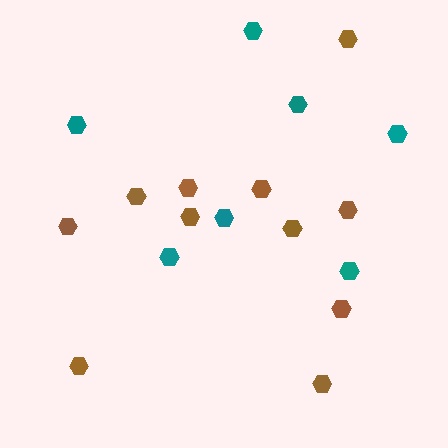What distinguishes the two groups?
There are 2 groups: one group of brown hexagons (11) and one group of teal hexagons (7).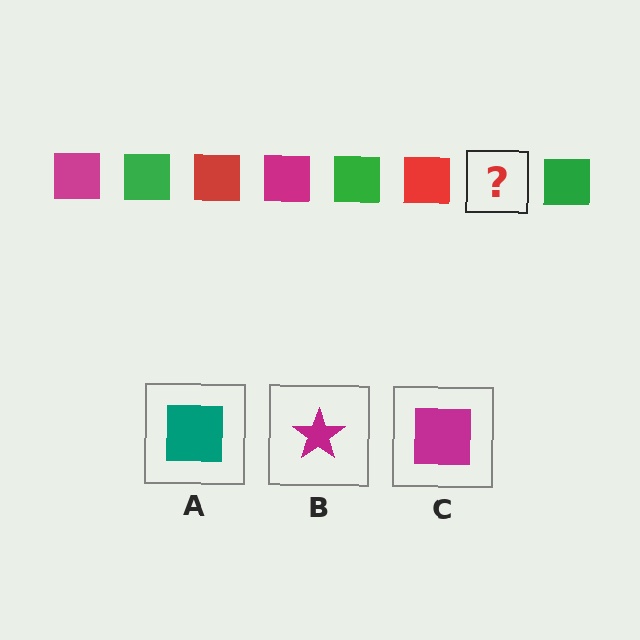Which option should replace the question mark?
Option C.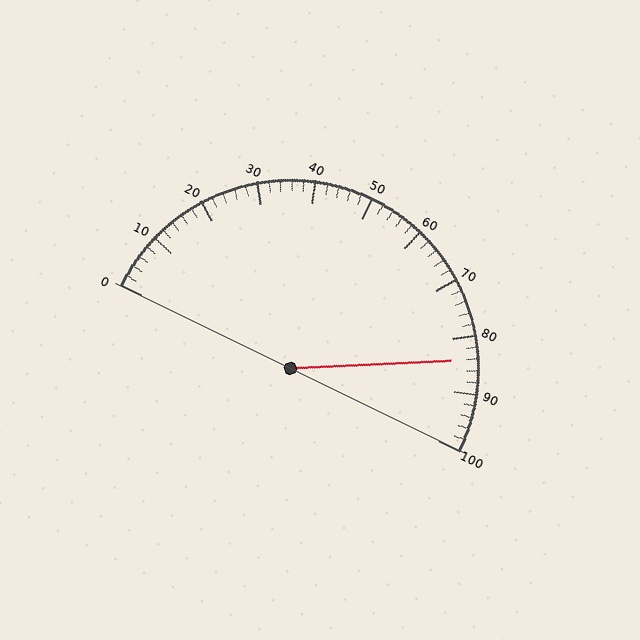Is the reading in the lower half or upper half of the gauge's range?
The reading is in the upper half of the range (0 to 100).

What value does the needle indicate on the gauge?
The needle indicates approximately 84.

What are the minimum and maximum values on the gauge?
The gauge ranges from 0 to 100.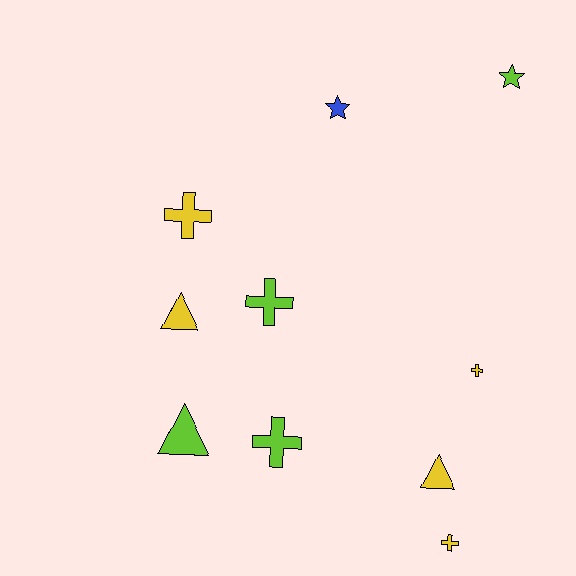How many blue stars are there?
There is 1 blue star.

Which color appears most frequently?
Yellow, with 5 objects.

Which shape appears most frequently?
Cross, with 5 objects.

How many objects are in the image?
There are 10 objects.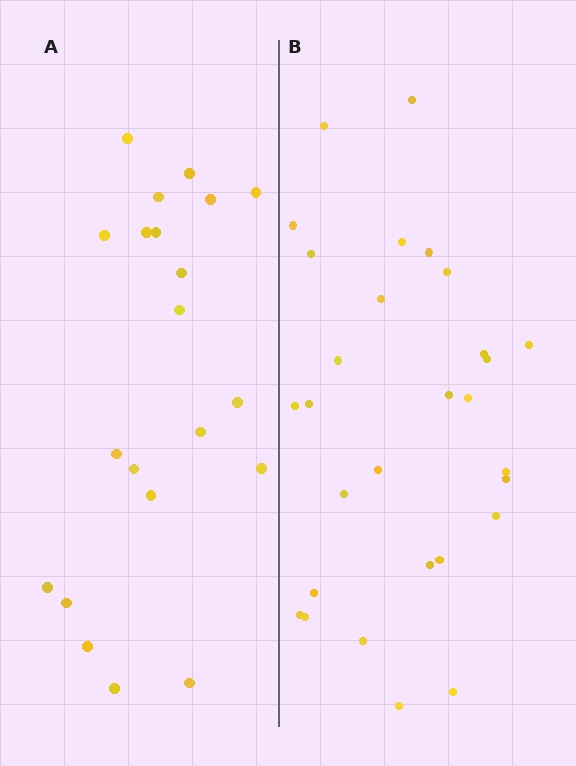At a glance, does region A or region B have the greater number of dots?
Region B (the right region) has more dots.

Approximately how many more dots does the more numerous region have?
Region B has roughly 8 or so more dots than region A.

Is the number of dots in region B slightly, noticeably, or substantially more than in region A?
Region B has noticeably more, but not dramatically so. The ratio is roughly 1.4 to 1.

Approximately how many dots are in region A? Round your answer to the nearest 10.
About 20 dots. (The exact count is 21, which rounds to 20.)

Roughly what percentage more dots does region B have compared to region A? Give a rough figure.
About 40% more.